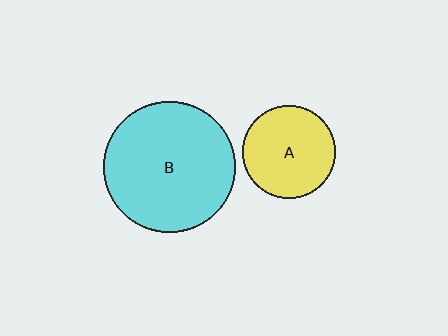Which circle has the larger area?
Circle B (cyan).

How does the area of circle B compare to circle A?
Approximately 2.0 times.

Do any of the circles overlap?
No, none of the circles overlap.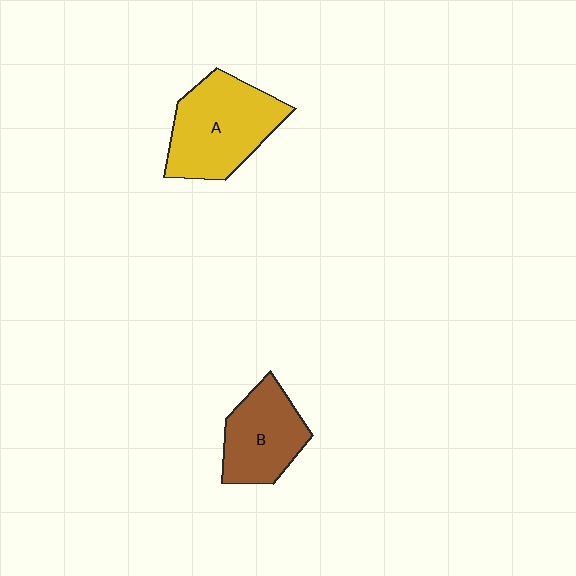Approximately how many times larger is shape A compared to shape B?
Approximately 1.4 times.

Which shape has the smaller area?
Shape B (brown).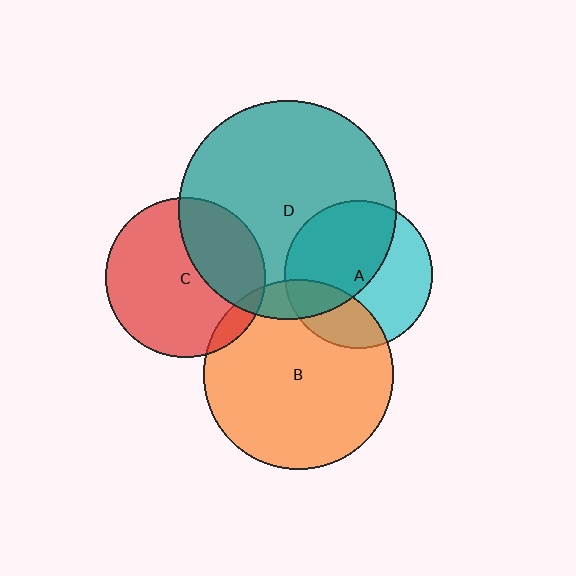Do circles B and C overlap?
Yes.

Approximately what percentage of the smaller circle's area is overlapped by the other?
Approximately 10%.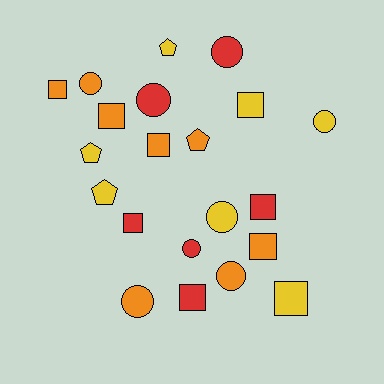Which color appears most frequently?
Orange, with 8 objects.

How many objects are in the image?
There are 21 objects.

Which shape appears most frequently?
Square, with 9 objects.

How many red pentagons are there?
There are no red pentagons.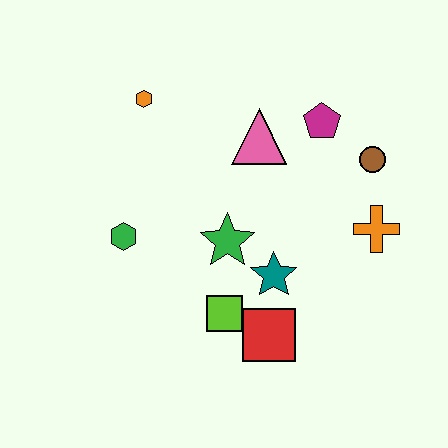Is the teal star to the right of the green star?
Yes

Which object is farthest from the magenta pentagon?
The green hexagon is farthest from the magenta pentagon.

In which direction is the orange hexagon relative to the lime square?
The orange hexagon is above the lime square.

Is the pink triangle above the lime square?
Yes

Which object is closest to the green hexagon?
The green star is closest to the green hexagon.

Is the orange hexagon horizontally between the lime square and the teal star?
No